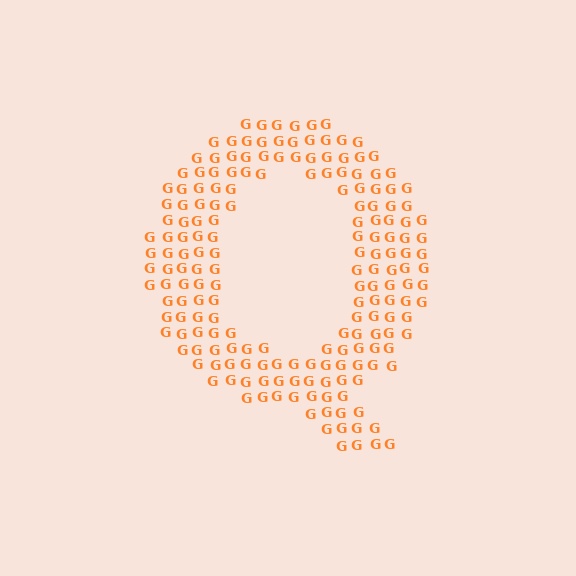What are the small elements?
The small elements are letter G's.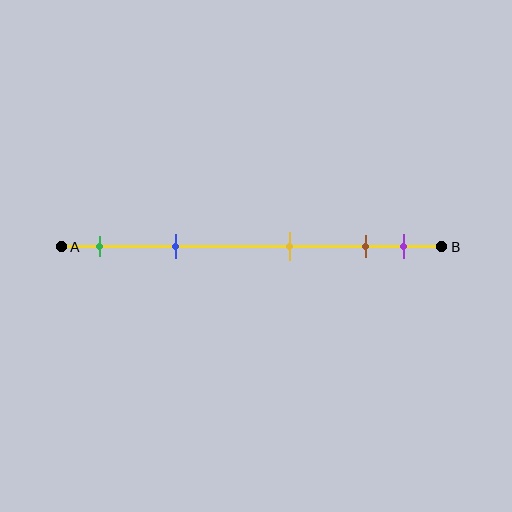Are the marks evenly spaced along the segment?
No, the marks are not evenly spaced.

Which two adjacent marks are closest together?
The brown and purple marks are the closest adjacent pair.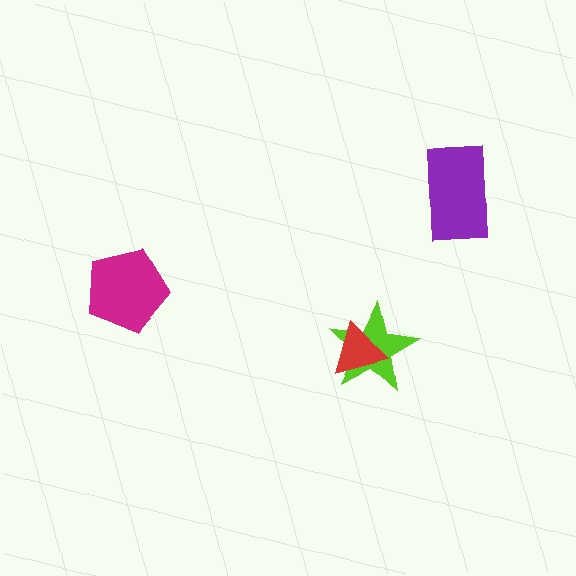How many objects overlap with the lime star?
1 object overlaps with the lime star.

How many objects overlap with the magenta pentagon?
0 objects overlap with the magenta pentagon.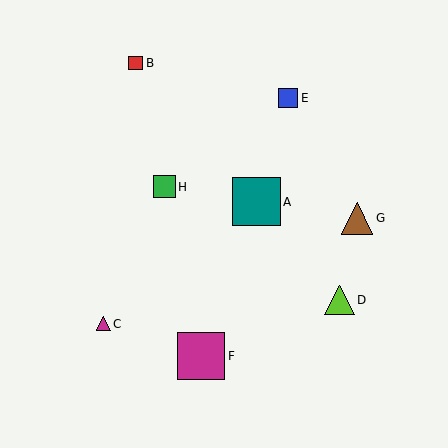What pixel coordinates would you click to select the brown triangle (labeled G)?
Click at (357, 218) to select the brown triangle G.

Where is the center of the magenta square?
The center of the magenta square is at (201, 356).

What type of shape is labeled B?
Shape B is a red square.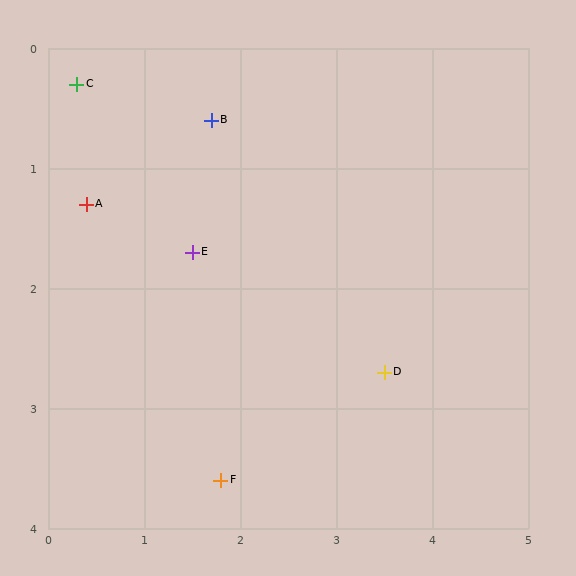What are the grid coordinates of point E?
Point E is at approximately (1.5, 1.7).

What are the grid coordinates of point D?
Point D is at approximately (3.5, 2.7).